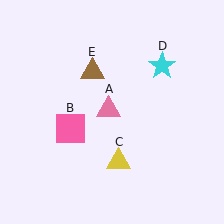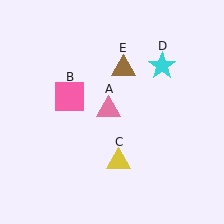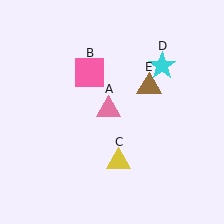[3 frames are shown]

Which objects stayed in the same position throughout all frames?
Pink triangle (object A) and yellow triangle (object C) and cyan star (object D) remained stationary.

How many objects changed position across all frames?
2 objects changed position: pink square (object B), brown triangle (object E).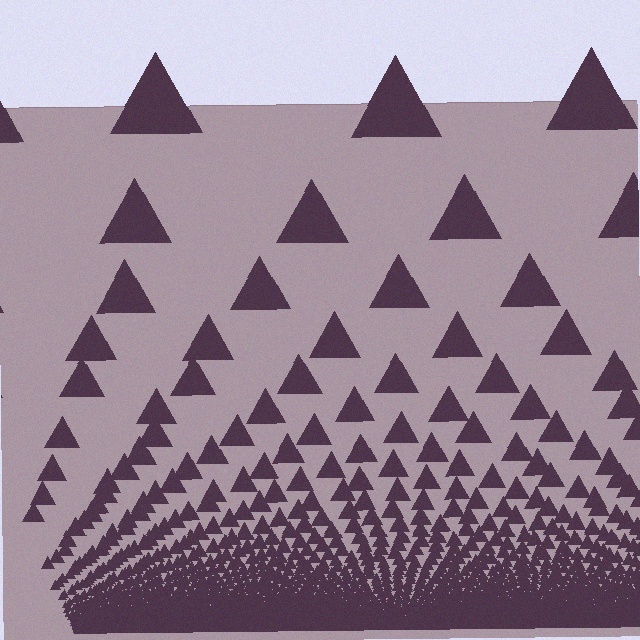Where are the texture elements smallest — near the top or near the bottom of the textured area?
Near the bottom.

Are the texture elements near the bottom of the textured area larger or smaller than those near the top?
Smaller. The gradient is inverted — elements near the bottom are smaller and denser.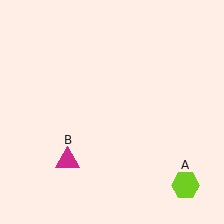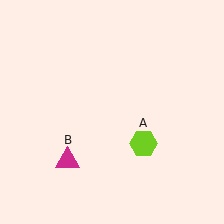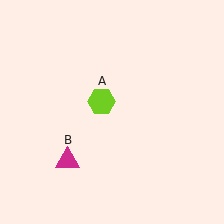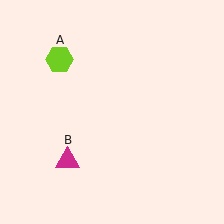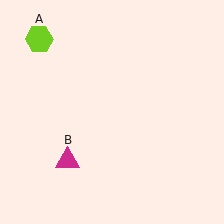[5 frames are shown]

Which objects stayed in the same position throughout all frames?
Magenta triangle (object B) remained stationary.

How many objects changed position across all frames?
1 object changed position: lime hexagon (object A).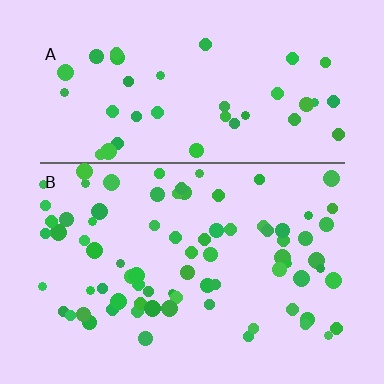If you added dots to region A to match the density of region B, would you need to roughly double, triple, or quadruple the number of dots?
Approximately double.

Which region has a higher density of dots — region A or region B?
B (the bottom).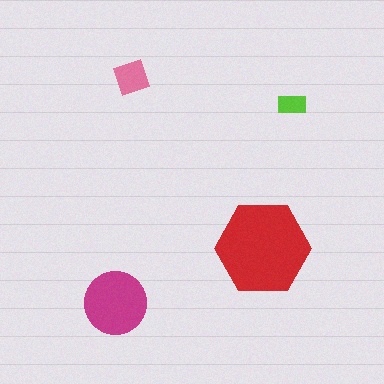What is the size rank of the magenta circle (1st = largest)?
2nd.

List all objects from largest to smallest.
The red hexagon, the magenta circle, the pink diamond, the lime rectangle.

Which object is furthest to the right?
The lime rectangle is rightmost.